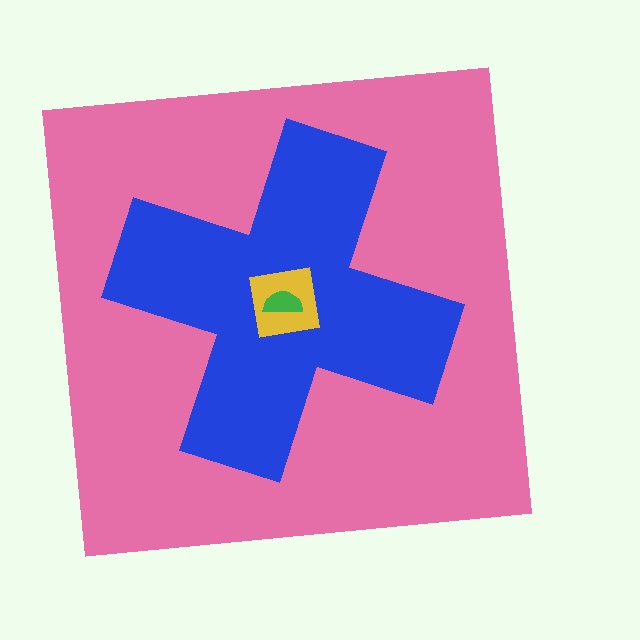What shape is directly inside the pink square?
The blue cross.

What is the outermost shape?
The pink square.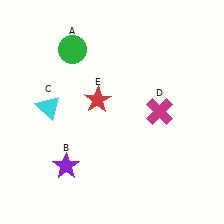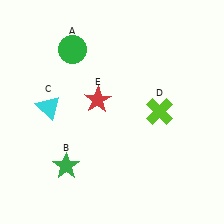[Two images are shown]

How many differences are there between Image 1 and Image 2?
There are 2 differences between the two images.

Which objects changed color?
B changed from purple to green. D changed from magenta to lime.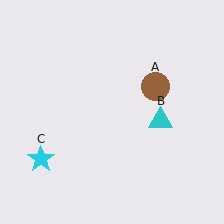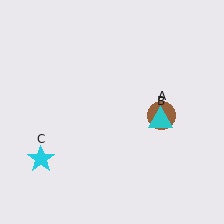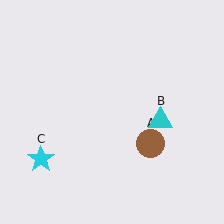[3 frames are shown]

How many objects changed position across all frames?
1 object changed position: brown circle (object A).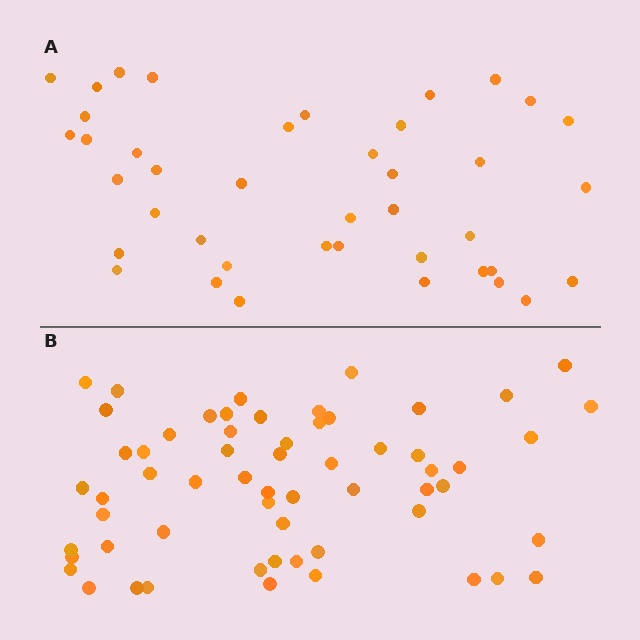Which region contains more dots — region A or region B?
Region B (the bottom region) has more dots.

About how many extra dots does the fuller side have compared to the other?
Region B has approximately 20 more dots than region A.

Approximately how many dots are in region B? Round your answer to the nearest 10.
About 60 dots.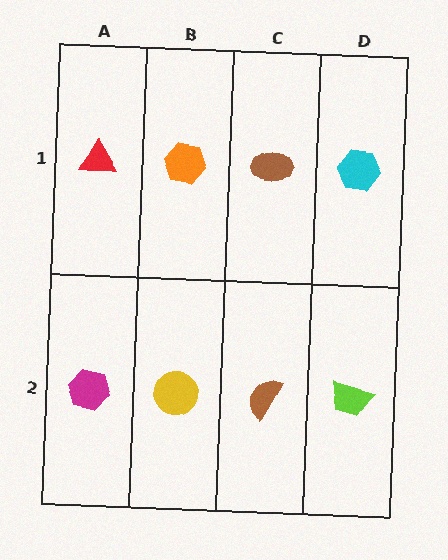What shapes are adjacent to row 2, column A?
A red triangle (row 1, column A), a yellow circle (row 2, column B).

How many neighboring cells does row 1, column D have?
2.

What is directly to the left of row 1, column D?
A brown ellipse.